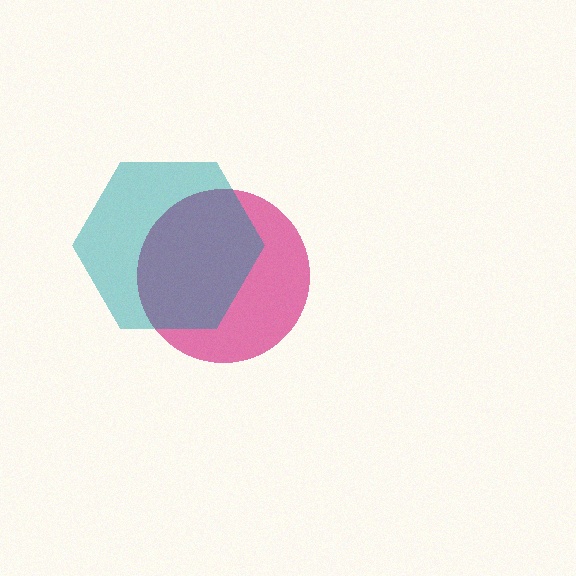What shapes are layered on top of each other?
The layered shapes are: a magenta circle, a teal hexagon.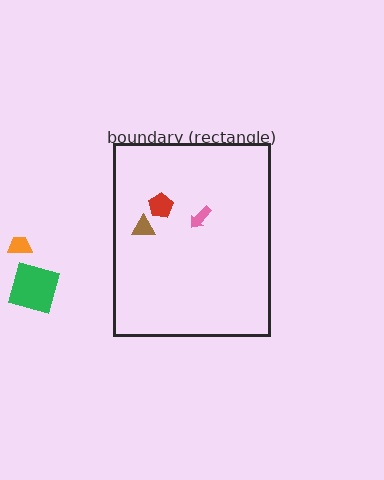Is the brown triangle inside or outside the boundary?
Inside.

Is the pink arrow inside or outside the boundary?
Inside.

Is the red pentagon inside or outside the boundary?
Inside.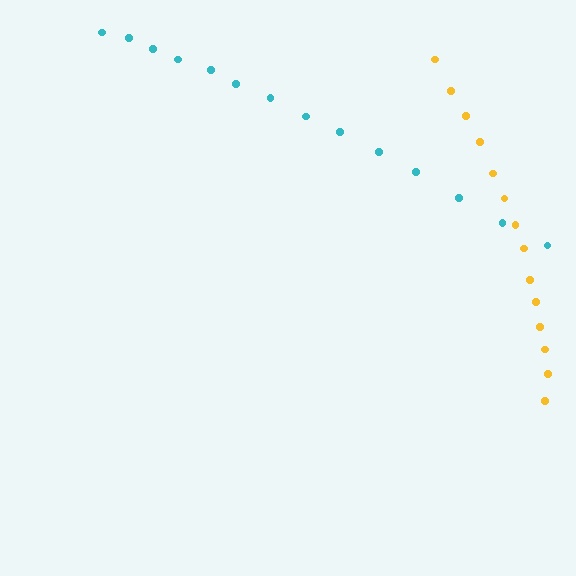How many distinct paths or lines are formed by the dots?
There are 2 distinct paths.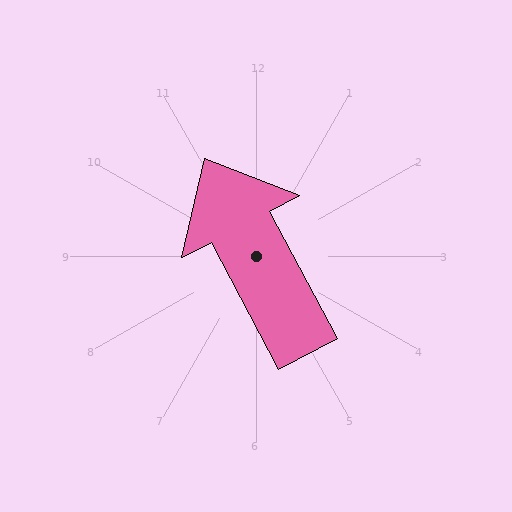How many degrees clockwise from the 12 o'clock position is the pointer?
Approximately 332 degrees.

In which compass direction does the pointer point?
Northwest.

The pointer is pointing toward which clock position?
Roughly 11 o'clock.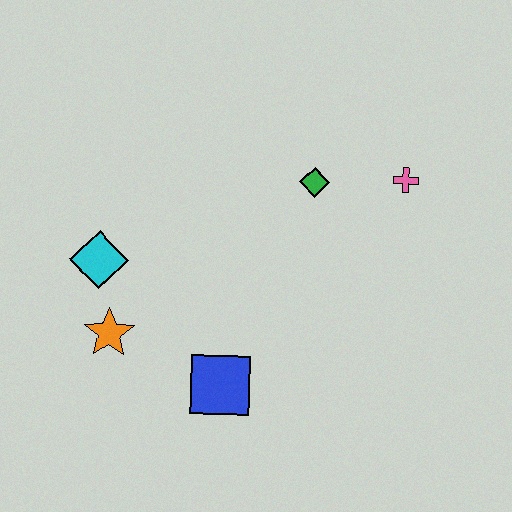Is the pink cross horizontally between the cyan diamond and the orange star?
No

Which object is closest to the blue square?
The orange star is closest to the blue square.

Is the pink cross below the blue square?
No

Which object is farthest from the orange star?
The pink cross is farthest from the orange star.